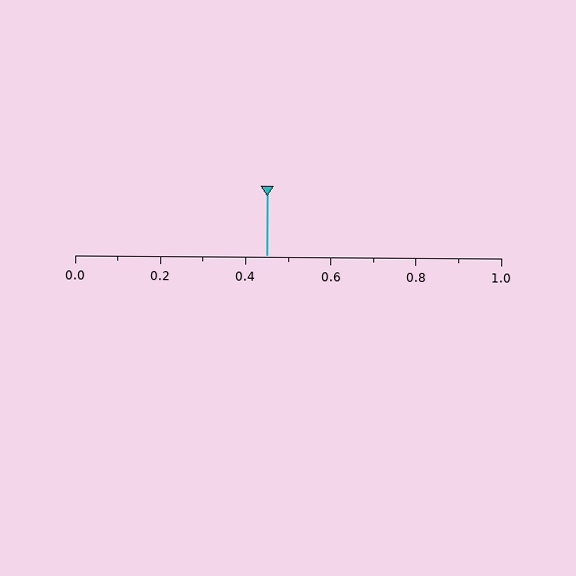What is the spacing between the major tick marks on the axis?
The major ticks are spaced 0.2 apart.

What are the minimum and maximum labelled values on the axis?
The axis runs from 0.0 to 1.0.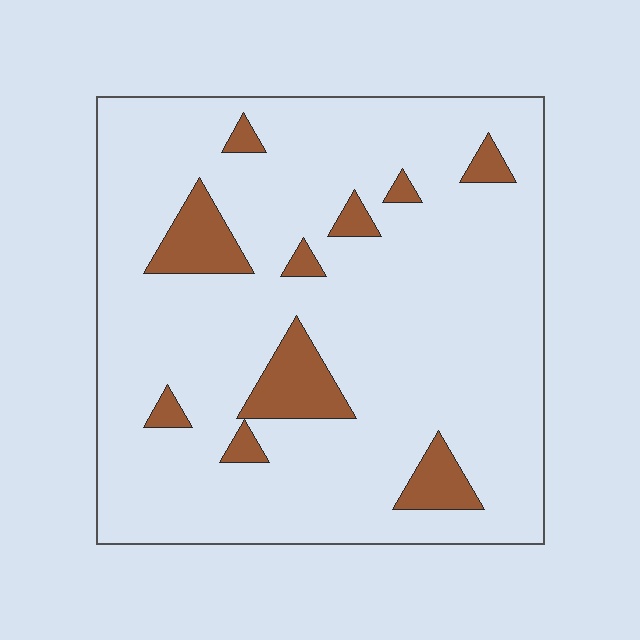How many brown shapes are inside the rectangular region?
10.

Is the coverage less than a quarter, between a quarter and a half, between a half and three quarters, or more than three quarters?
Less than a quarter.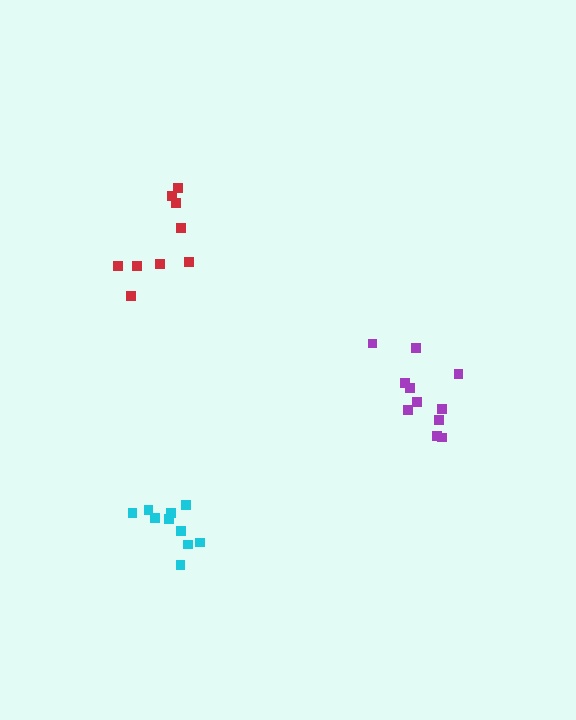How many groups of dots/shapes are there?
There are 3 groups.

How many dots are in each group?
Group 1: 10 dots, Group 2: 9 dots, Group 3: 11 dots (30 total).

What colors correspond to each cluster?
The clusters are colored: cyan, red, purple.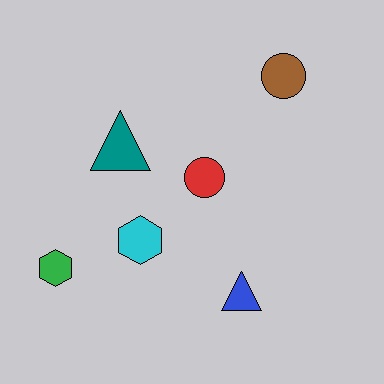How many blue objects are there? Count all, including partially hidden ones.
There is 1 blue object.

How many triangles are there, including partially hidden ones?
There are 2 triangles.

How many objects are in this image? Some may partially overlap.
There are 6 objects.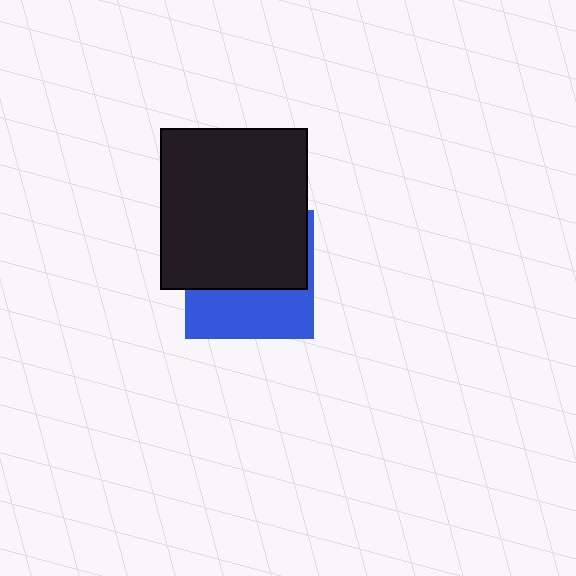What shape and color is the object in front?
The object in front is a black rectangle.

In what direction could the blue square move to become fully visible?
The blue square could move down. That would shift it out from behind the black rectangle entirely.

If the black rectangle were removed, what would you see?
You would see the complete blue square.